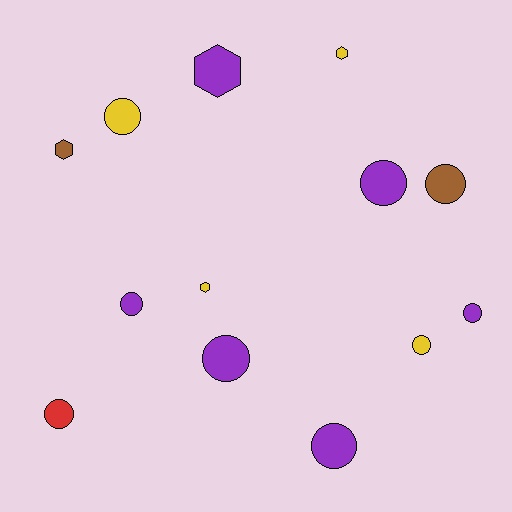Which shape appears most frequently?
Circle, with 9 objects.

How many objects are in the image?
There are 13 objects.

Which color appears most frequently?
Purple, with 6 objects.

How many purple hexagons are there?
There is 1 purple hexagon.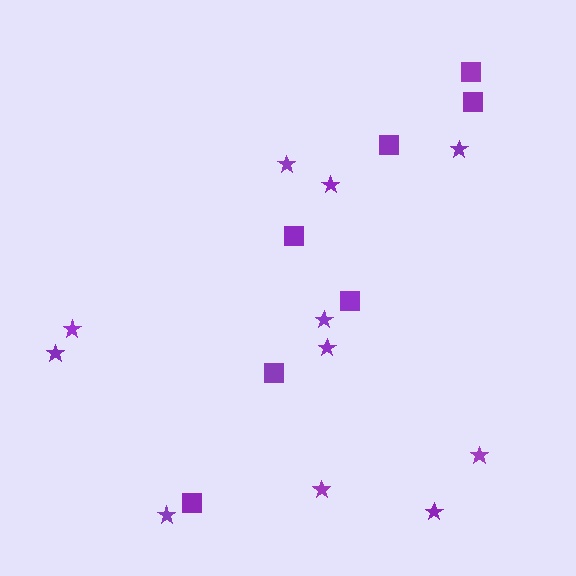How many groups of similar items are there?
There are 2 groups: one group of stars (11) and one group of squares (7).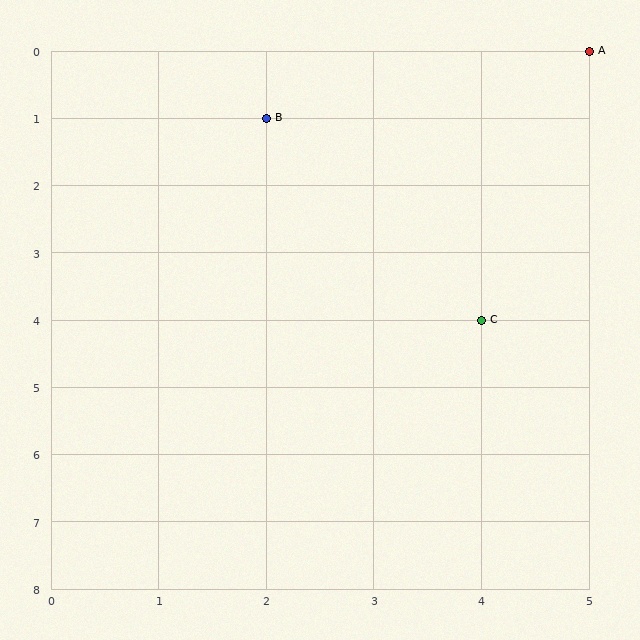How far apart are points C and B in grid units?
Points C and B are 2 columns and 3 rows apart (about 3.6 grid units diagonally).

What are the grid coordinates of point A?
Point A is at grid coordinates (5, 0).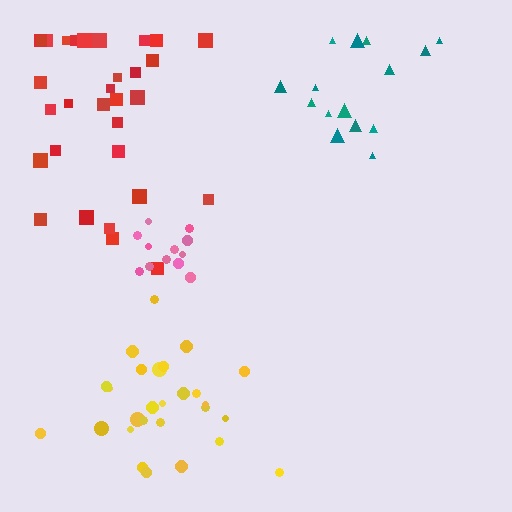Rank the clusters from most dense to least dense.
pink, yellow, teal, red.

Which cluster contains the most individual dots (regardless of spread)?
Red (32).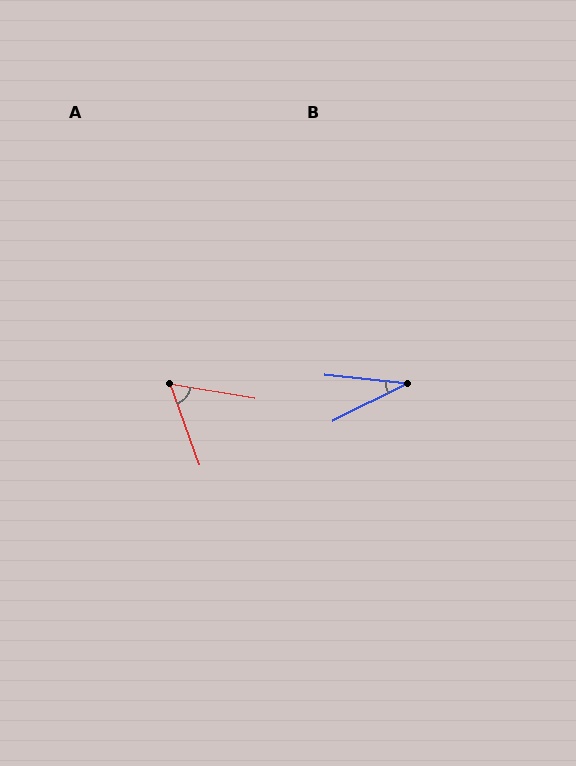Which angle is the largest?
A, at approximately 60 degrees.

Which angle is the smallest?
B, at approximately 32 degrees.